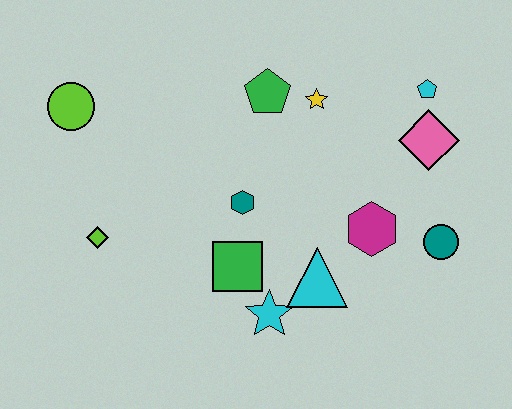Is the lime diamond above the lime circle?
No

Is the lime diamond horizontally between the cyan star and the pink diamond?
No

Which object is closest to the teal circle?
The magenta hexagon is closest to the teal circle.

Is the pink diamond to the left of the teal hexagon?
No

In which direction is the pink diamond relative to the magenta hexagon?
The pink diamond is above the magenta hexagon.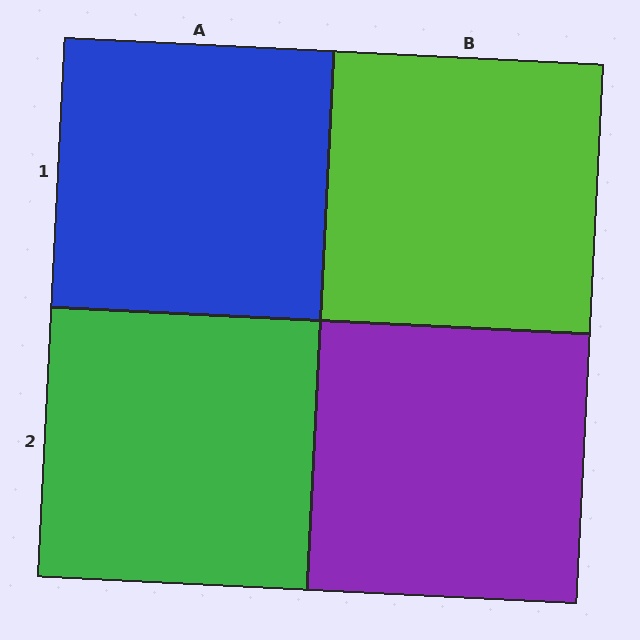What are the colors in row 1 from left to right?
Blue, lime.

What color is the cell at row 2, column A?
Green.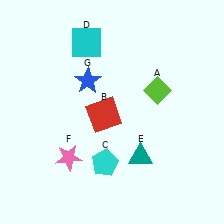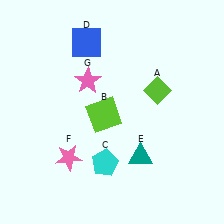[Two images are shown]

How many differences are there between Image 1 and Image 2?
There are 3 differences between the two images.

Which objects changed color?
B changed from red to lime. D changed from cyan to blue. G changed from blue to pink.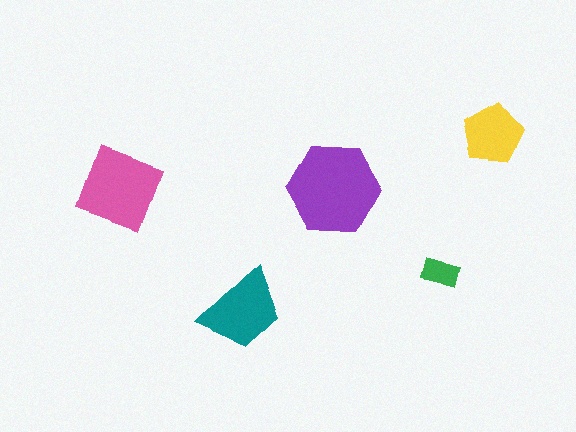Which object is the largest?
The purple hexagon.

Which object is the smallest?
The green rectangle.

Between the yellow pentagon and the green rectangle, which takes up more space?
The yellow pentagon.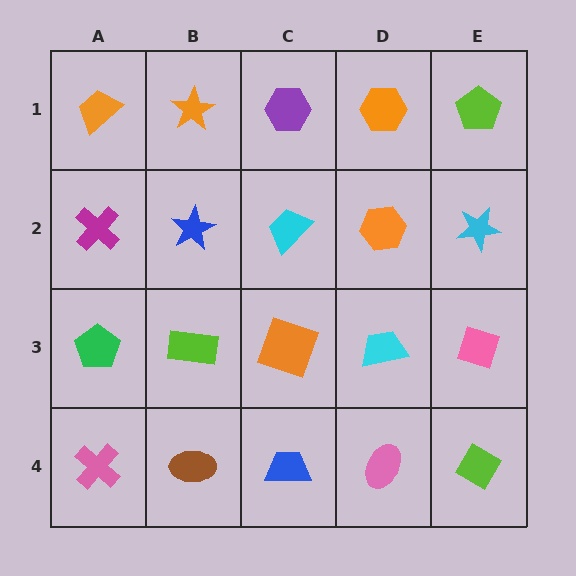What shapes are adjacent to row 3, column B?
A blue star (row 2, column B), a brown ellipse (row 4, column B), a green pentagon (row 3, column A), an orange square (row 3, column C).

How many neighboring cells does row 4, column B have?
3.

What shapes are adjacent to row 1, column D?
An orange hexagon (row 2, column D), a purple hexagon (row 1, column C), a lime pentagon (row 1, column E).